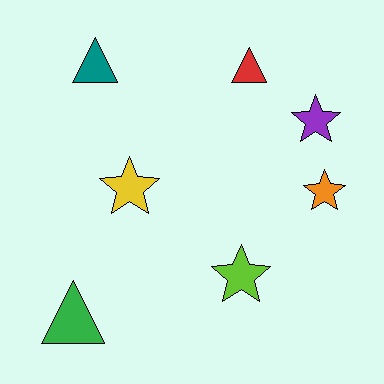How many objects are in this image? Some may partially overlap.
There are 7 objects.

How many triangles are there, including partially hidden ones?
There are 3 triangles.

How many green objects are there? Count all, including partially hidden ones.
There is 1 green object.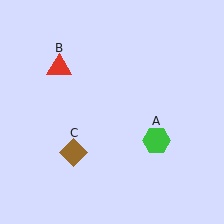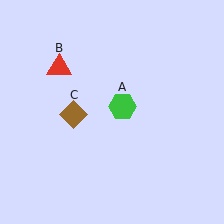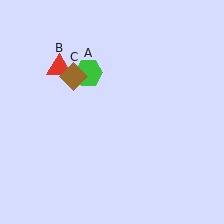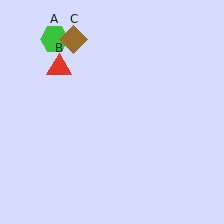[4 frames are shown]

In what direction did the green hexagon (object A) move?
The green hexagon (object A) moved up and to the left.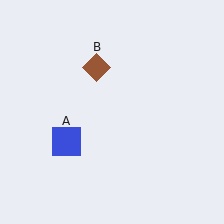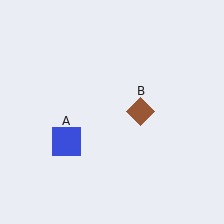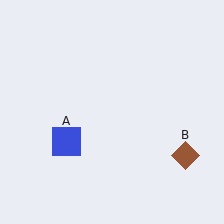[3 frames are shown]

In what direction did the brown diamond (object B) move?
The brown diamond (object B) moved down and to the right.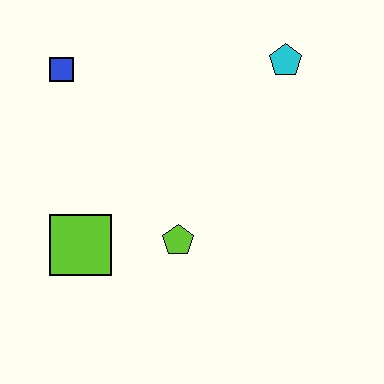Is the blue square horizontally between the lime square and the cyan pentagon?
No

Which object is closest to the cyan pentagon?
The lime pentagon is closest to the cyan pentagon.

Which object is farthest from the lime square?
The cyan pentagon is farthest from the lime square.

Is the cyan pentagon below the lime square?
No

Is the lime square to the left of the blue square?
No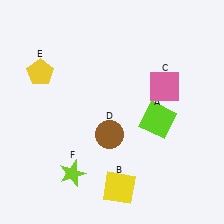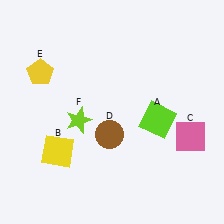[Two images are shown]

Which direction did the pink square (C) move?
The pink square (C) moved down.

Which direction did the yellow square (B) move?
The yellow square (B) moved left.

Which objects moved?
The objects that moved are: the yellow square (B), the pink square (C), the lime star (F).